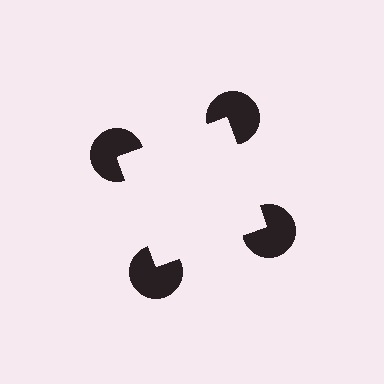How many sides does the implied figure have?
4 sides.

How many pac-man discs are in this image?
There are 4 — one at each vertex of the illusory square.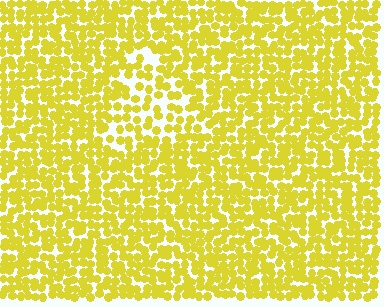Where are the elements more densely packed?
The elements are more densely packed outside the triangle boundary.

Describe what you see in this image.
The image contains small yellow elements arranged at two different densities. A triangle-shaped region is visible where the elements are less densely packed than the surrounding area.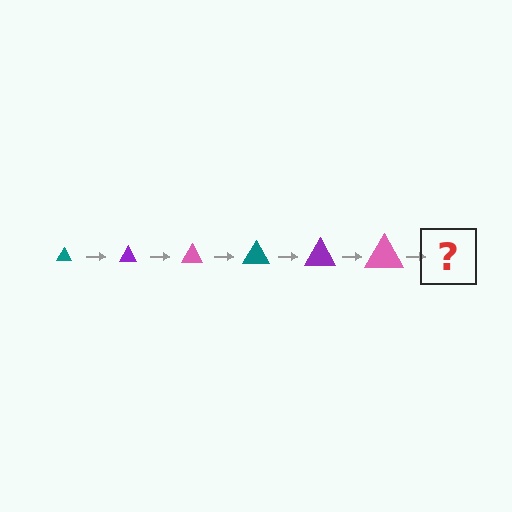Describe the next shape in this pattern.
It should be a teal triangle, larger than the previous one.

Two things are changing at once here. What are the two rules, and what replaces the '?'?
The two rules are that the triangle grows larger each step and the color cycles through teal, purple, and pink. The '?' should be a teal triangle, larger than the previous one.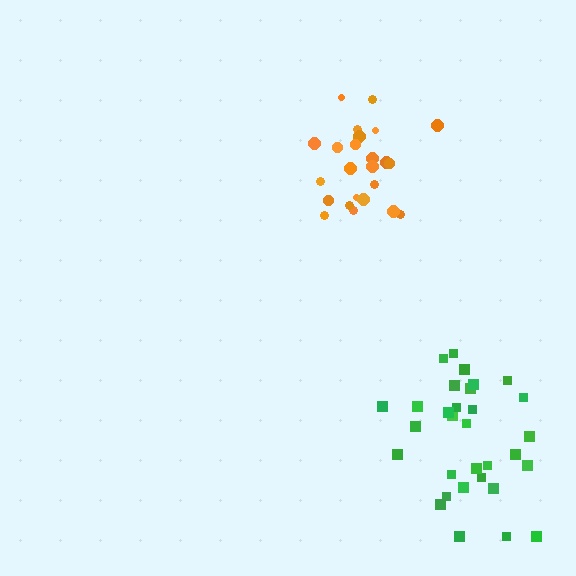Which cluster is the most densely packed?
Orange.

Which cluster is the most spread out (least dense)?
Green.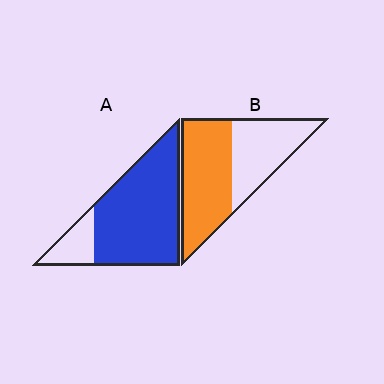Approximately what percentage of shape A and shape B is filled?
A is approximately 80% and B is approximately 55%.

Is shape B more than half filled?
Yes.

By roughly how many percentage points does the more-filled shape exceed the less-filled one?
By roughly 25 percentage points (A over B).